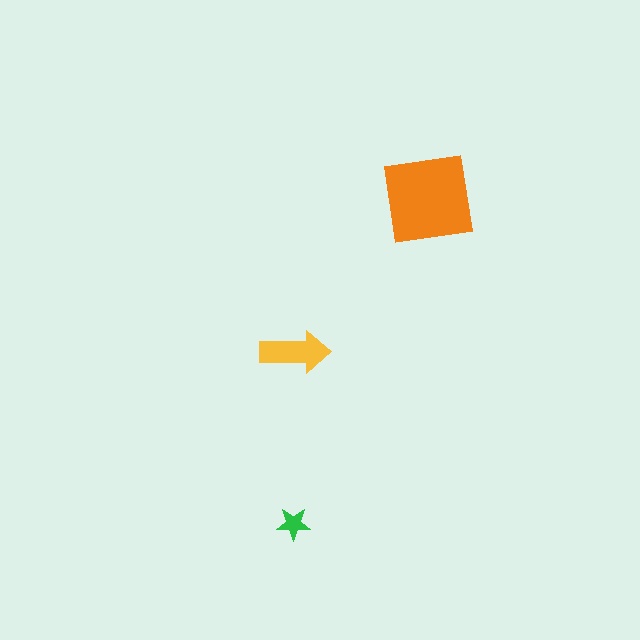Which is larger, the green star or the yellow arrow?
The yellow arrow.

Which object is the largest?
The orange square.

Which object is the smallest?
The green star.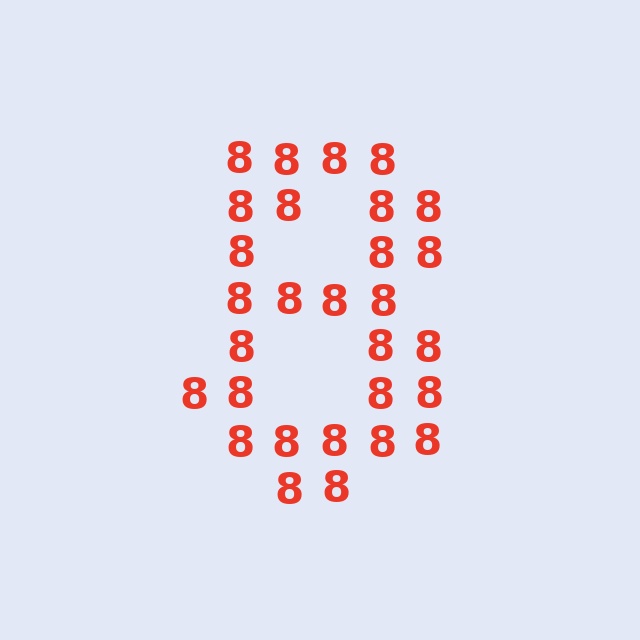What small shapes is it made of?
It is made of small digit 8's.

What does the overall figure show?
The overall figure shows the digit 8.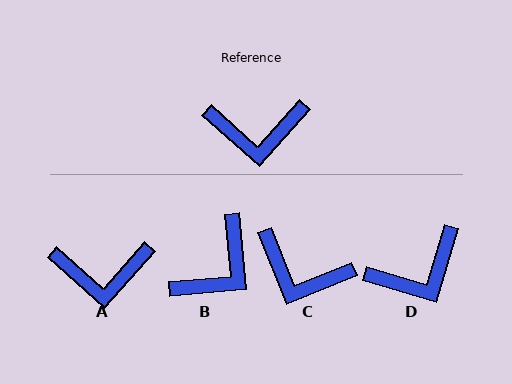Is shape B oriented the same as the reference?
No, it is off by about 47 degrees.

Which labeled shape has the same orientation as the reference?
A.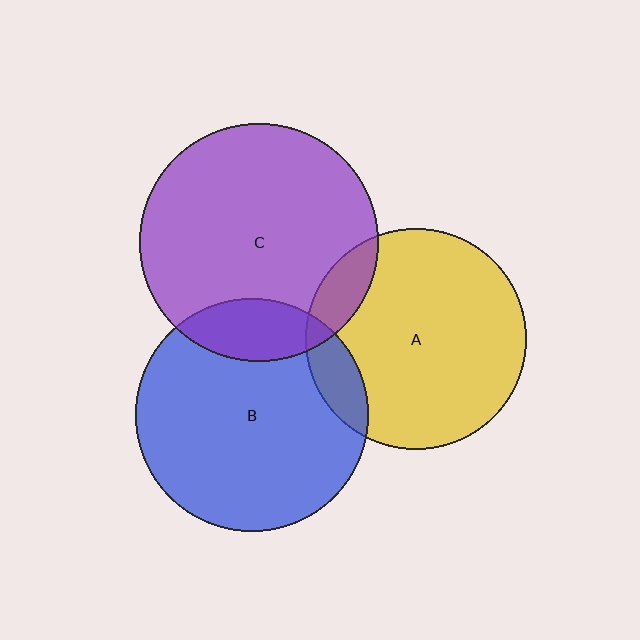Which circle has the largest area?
Circle C (purple).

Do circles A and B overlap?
Yes.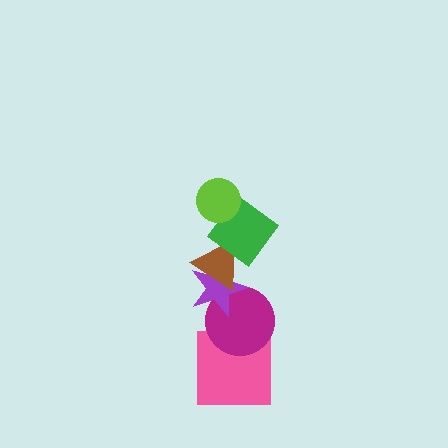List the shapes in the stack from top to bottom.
From top to bottom: the lime circle, the green diamond, the brown triangle, the purple star, the magenta circle, the pink square.